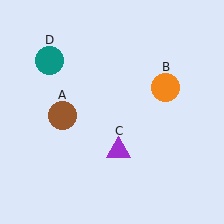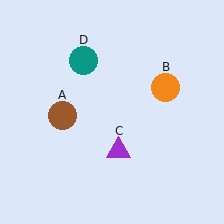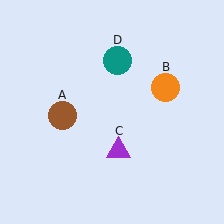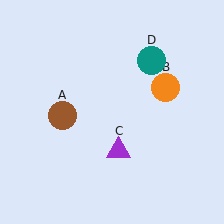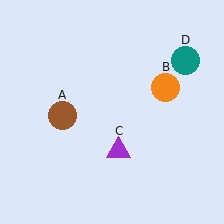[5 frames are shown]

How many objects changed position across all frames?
1 object changed position: teal circle (object D).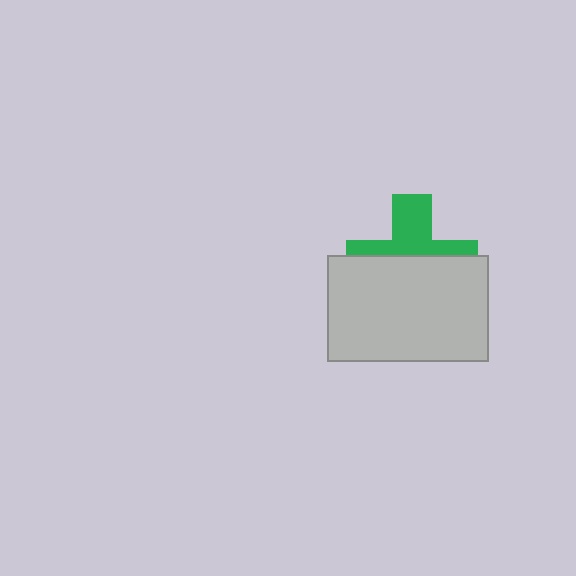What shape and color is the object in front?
The object in front is a light gray rectangle.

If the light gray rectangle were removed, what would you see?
You would see the complete green cross.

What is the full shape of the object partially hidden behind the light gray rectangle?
The partially hidden object is a green cross.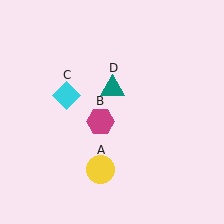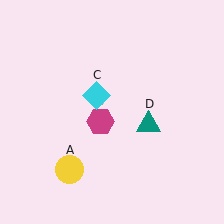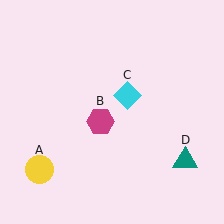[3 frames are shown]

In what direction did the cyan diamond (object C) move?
The cyan diamond (object C) moved right.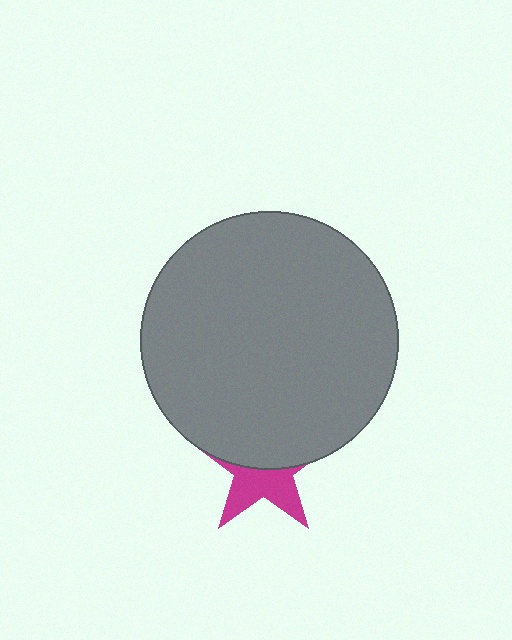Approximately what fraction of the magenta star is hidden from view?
Roughly 55% of the magenta star is hidden behind the gray circle.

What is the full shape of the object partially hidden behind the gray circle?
The partially hidden object is a magenta star.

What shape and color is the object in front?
The object in front is a gray circle.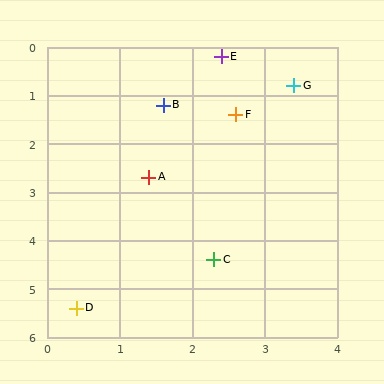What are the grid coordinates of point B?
Point B is at approximately (1.6, 1.2).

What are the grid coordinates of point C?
Point C is at approximately (2.3, 4.4).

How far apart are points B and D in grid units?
Points B and D are about 4.4 grid units apart.